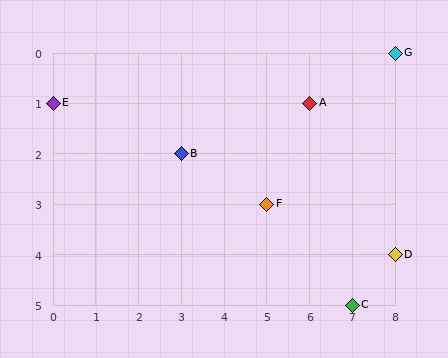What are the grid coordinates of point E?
Point E is at grid coordinates (0, 1).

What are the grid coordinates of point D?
Point D is at grid coordinates (8, 4).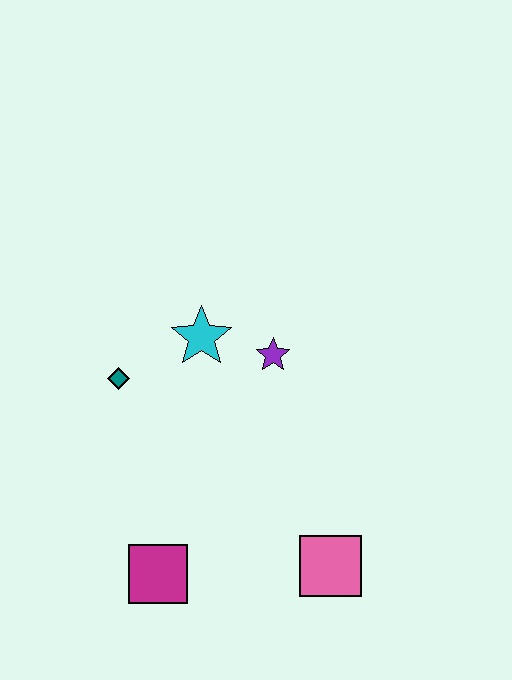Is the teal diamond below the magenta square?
No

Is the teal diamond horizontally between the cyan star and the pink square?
No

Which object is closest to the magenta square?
The pink square is closest to the magenta square.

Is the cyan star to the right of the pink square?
No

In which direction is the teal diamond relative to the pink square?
The teal diamond is to the left of the pink square.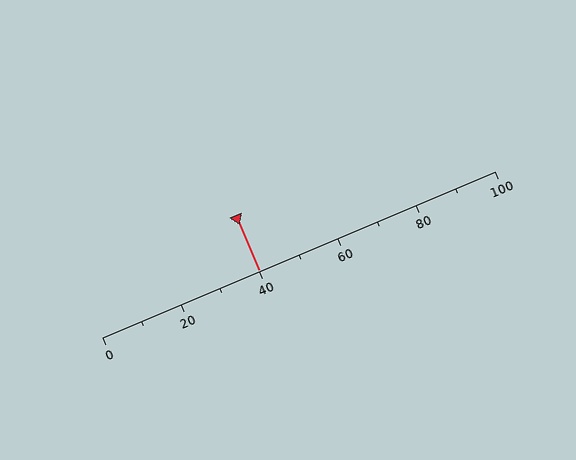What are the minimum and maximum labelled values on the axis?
The axis runs from 0 to 100.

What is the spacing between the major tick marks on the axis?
The major ticks are spaced 20 apart.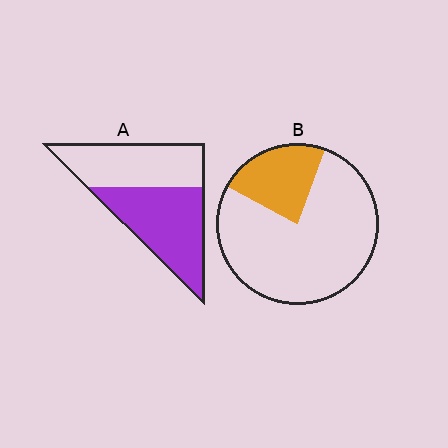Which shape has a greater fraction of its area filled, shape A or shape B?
Shape A.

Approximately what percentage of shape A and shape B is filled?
A is approximately 55% and B is approximately 25%.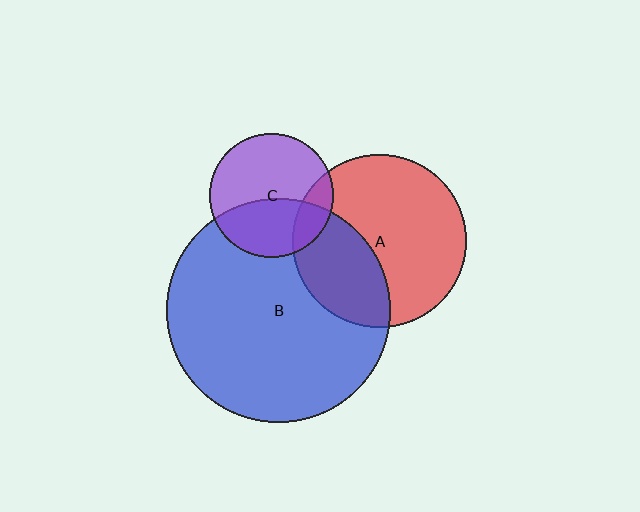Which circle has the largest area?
Circle B (blue).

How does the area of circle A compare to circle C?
Approximately 2.0 times.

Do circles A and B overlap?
Yes.